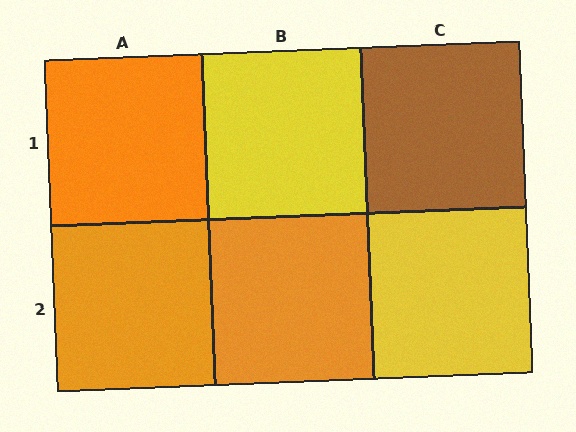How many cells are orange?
3 cells are orange.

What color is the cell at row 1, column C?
Brown.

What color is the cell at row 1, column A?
Orange.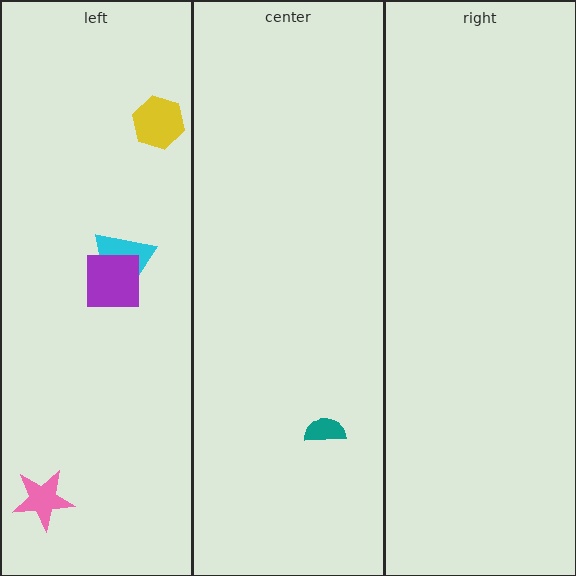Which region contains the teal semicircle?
The center region.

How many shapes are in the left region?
4.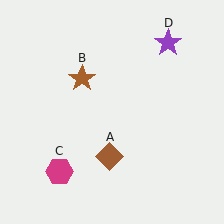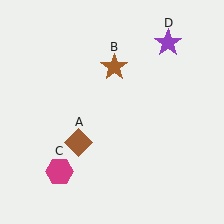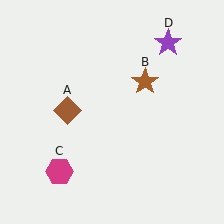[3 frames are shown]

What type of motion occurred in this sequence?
The brown diamond (object A), brown star (object B) rotated clockwise around the center of the scene.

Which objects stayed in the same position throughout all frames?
Magenta hexagon (object C) and purple star (object D) remained stationary.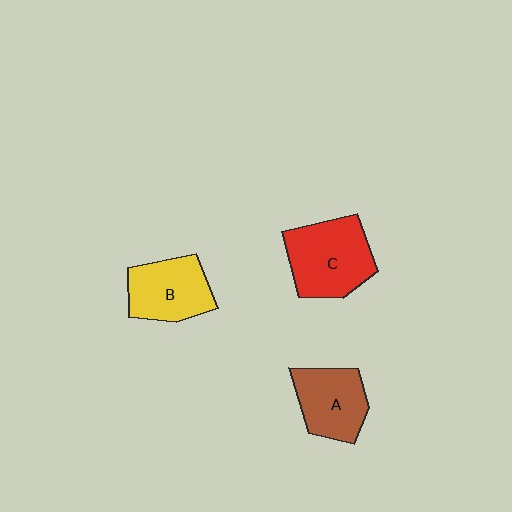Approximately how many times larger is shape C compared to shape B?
Approximately 1.2 times.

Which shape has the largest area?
Shape C (red).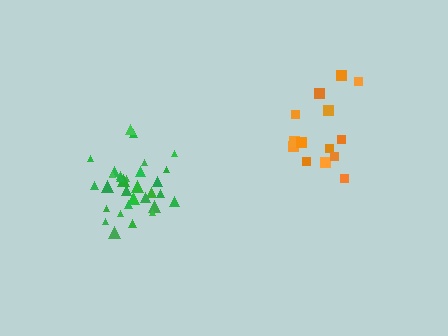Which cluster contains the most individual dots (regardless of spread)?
Green (31).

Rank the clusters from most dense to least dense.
green, orange.